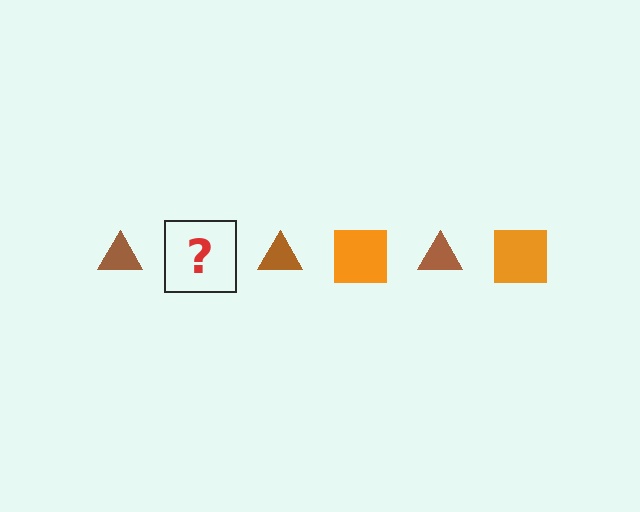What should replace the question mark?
The question mark should be replaced with an orange square.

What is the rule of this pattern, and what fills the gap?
The rule is that the pattern alternates between brown triangle and orange square. The gap should be filled with an orange square.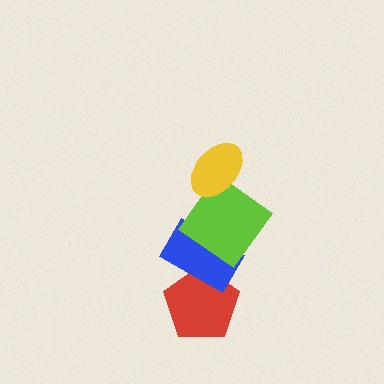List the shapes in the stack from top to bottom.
From top to bottom: the yellow ellipse, the lime diamond, the blue rectangle, the red pentagon.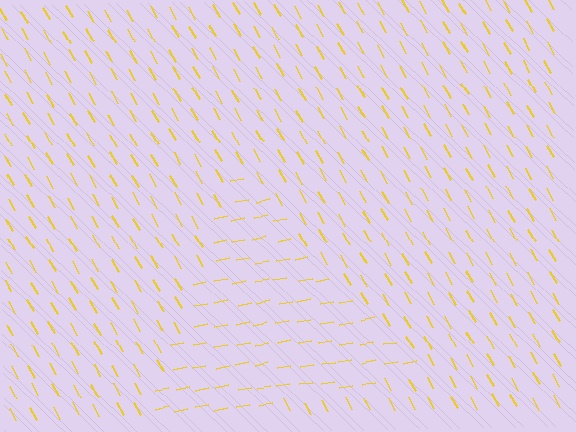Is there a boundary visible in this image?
Yes, there is a texture boundary formed by a change in line orientation.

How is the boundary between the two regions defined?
The boundary is defined purely by a change in line orientation (approximately 71 degrees difference). All lines are the same color and thickness.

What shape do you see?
I see a triangle.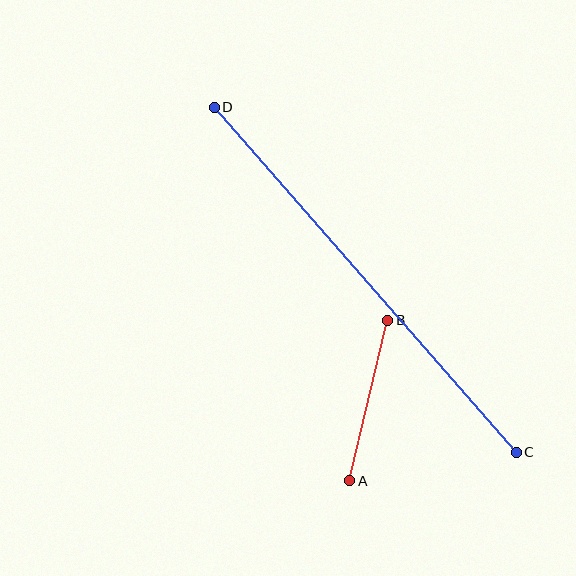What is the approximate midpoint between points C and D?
The midpoint is at approximately (365, 280) pixels.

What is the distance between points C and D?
The distance is approximately 458 pixels.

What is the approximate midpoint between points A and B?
The midpoint is at approximately (369, 400) pixels.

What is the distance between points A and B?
The distance is approximately 165 pixels.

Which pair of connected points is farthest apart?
Points C and D are farthest apart.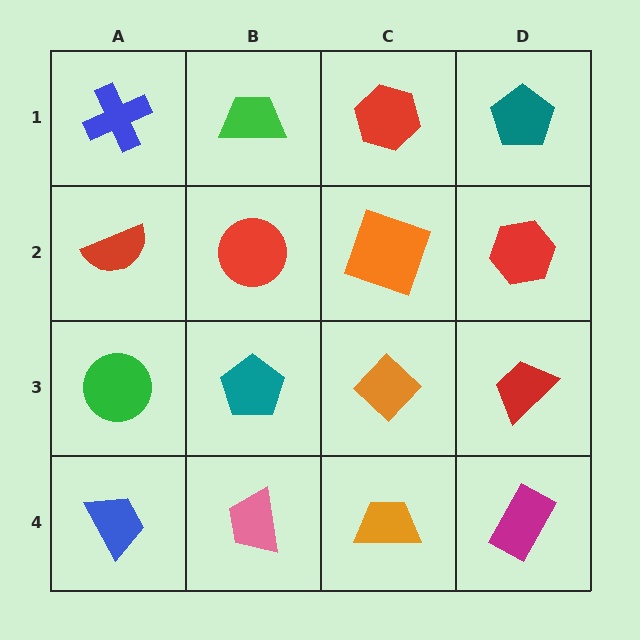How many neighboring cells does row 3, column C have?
4.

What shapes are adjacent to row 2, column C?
A red hexagon (row 1, column C), an orange diamond (row 3, column C), a red circle (row 2, column B), a red hexagon (row 2, column D).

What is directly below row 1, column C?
An orange square.